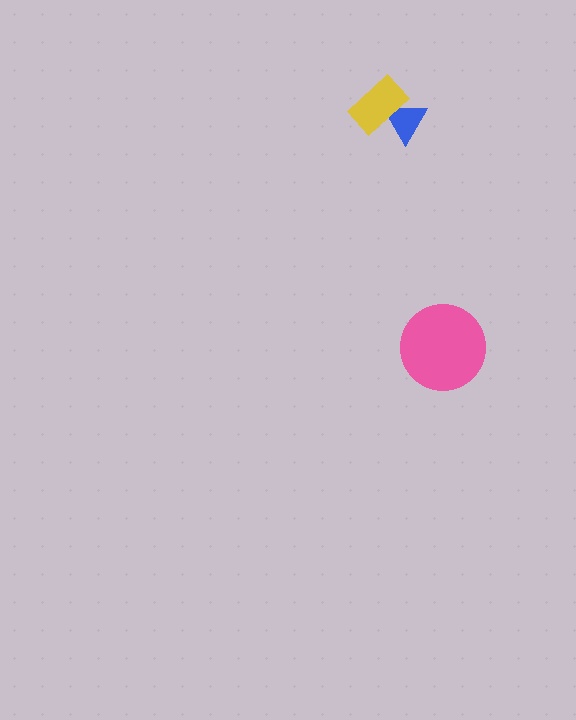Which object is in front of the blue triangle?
The yellow rectangle is in front of the blue triangle.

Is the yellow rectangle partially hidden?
No, no other shape covers it.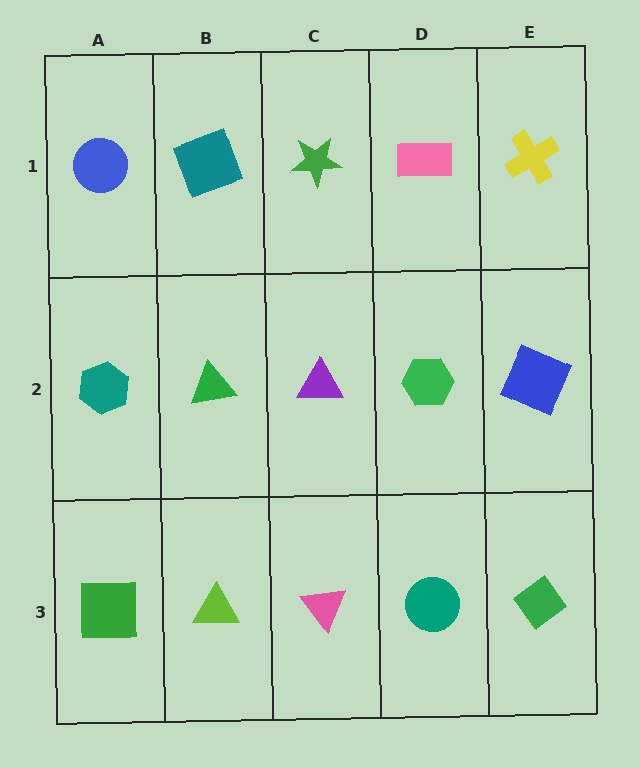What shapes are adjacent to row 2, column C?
A green star (row 1, column C), a pink triangle (row 3, column C), a green triangle (row 2, column B), a green hexagon (row 2, column D).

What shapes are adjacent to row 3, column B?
A green triangle (row 2, column B), a green square (row 3, column A), a pink triangle (row 3, column C).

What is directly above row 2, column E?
A yellow cross.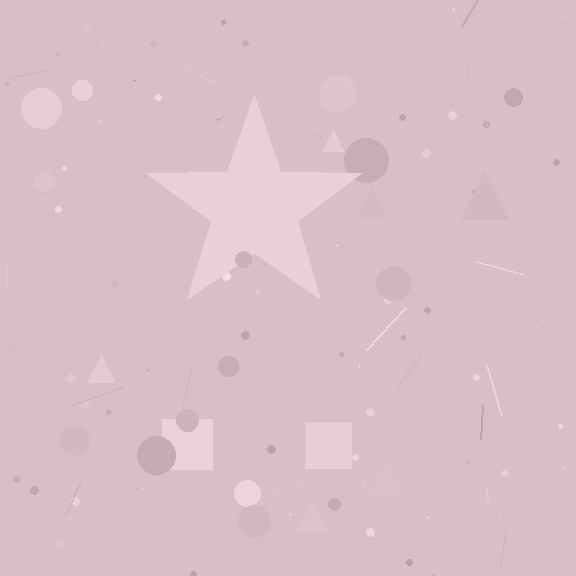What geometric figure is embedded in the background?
A star is embedded in the background.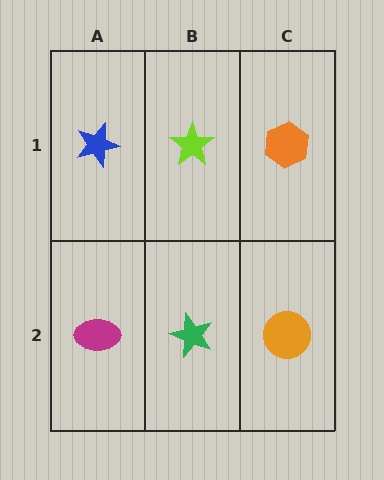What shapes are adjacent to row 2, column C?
An orange hexagon (row 1, column C), a green star (row 2, column B).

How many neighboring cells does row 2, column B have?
3.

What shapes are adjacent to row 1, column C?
An orange circle (row 2, column C), a lime star (row 1, column B).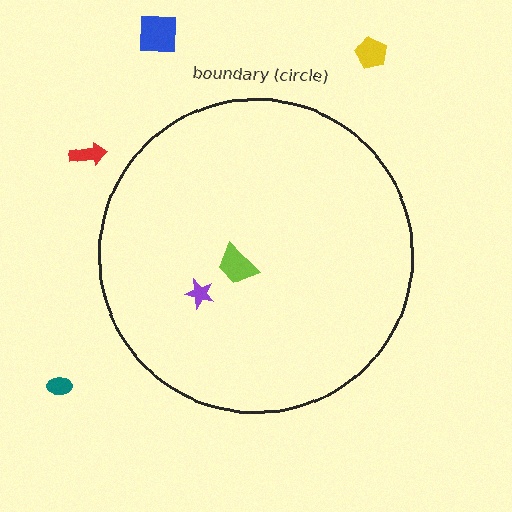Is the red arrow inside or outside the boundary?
Outside.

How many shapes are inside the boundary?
2 inside, 4 outside.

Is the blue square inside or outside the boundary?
Outside.